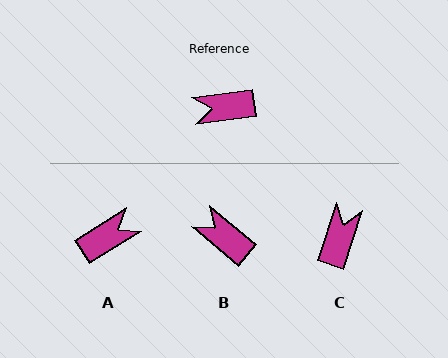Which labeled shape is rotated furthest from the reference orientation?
A, about 156 degrees away.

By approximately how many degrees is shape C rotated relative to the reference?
Approximately 116 degrees clockwise.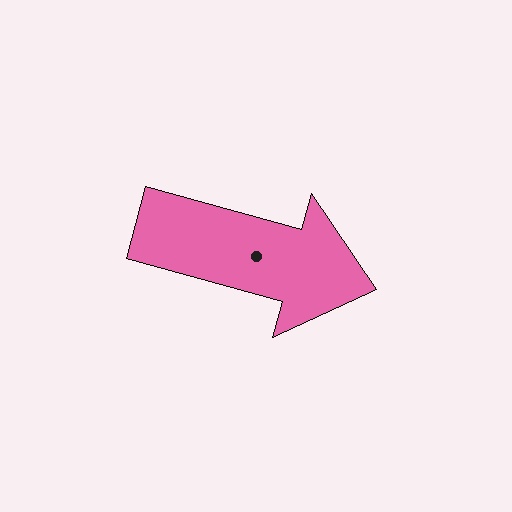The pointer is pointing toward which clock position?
Roughly 4 o'clock.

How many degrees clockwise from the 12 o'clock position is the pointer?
Approximately 105 degrees.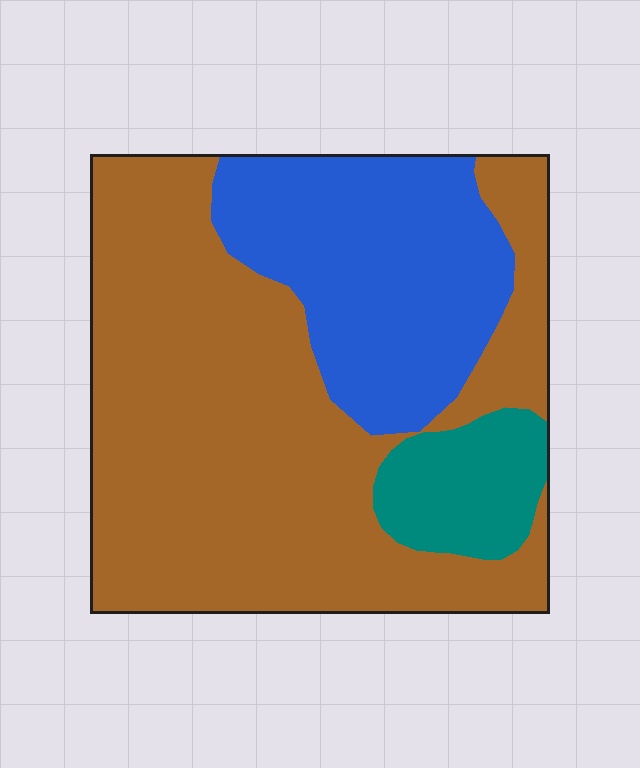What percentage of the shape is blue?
Blue covers about 30% of the shape.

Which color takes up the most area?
Brown, at roughly 65%.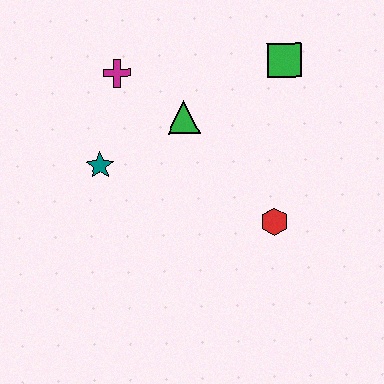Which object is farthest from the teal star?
The green square is farthest from the teal star.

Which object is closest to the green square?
The green triangle is closest to the green square.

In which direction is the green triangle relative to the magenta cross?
The green triangle is to the right of the magenta cross.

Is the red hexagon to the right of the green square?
No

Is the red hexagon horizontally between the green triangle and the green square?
Yes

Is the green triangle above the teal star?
Yes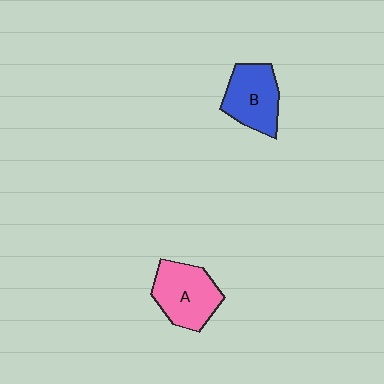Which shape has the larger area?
Shape A (pink).